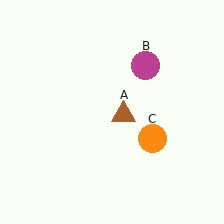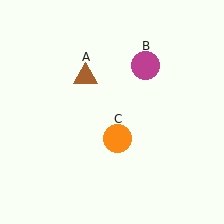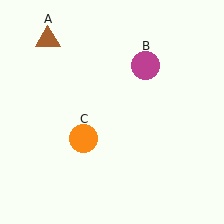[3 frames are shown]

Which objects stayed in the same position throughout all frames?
Magenta circle (object B) remained stationary.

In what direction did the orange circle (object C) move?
The orange circle (object C) moved left.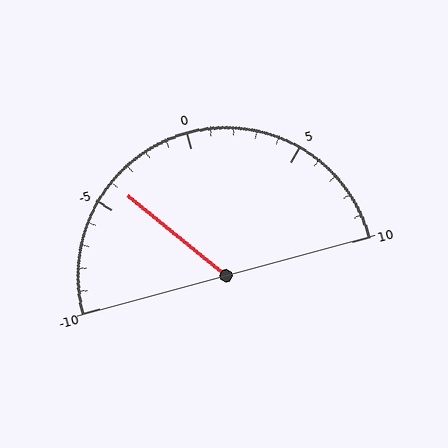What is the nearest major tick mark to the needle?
The nearest major tick mark is -5.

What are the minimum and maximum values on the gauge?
The gauge ranges from -10 to 10.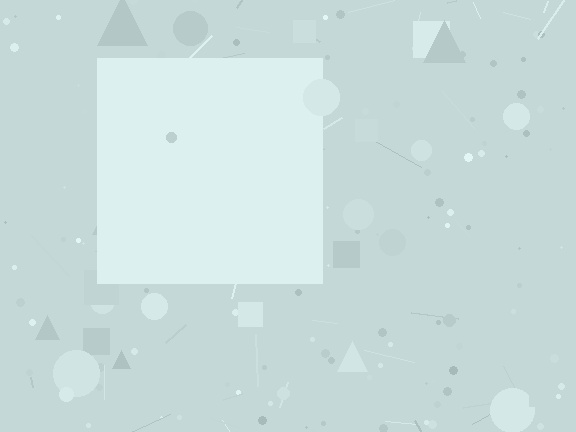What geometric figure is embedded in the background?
A square is embedded in the background.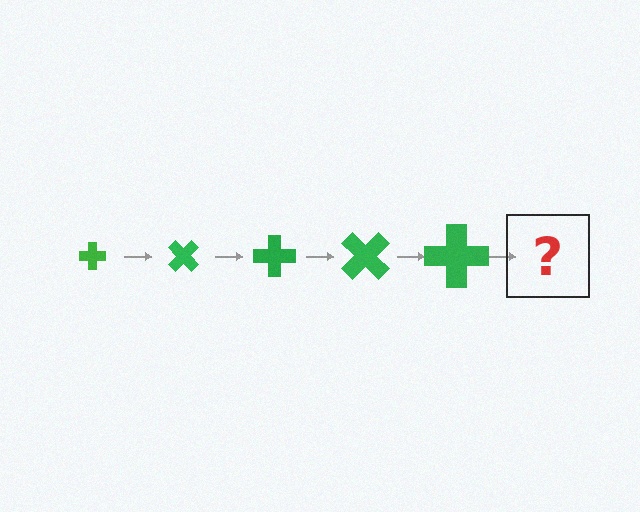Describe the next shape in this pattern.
It should be a cross, larger than the previous one and rotated 225 degrees from the start.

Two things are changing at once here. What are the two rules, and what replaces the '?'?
The two rules are that the cross grows larger each step and it rotates 45 degrees each step. The '?' should be a cross, larger than the previous one and rotated 225 degrees from the start.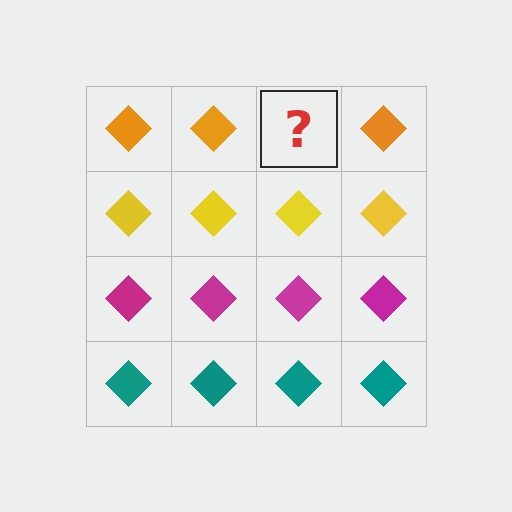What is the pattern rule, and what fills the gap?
The rule is that each row has a consistent color. The gap should be filled with an orange diamond.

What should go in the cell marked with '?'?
The missing cell should contain an orange diamond.